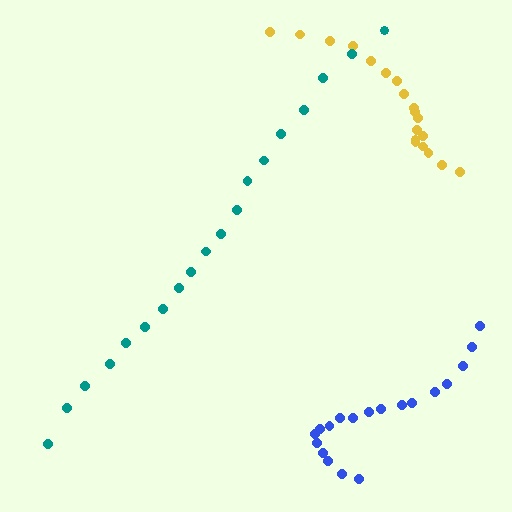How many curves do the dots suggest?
There are 3 distinct paths.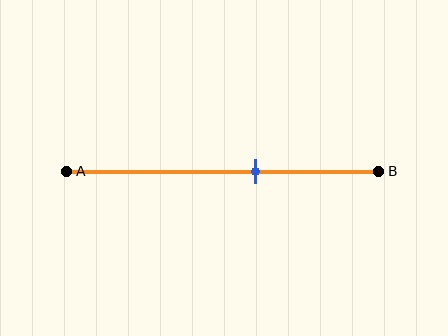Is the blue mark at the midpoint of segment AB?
No, the mark is at about 60% from A, not at the 50% midpoint.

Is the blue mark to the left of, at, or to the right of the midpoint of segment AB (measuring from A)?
The blue mark is to the right of the midpoint of segment AB.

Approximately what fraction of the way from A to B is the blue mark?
The blue mark is approximately 60% of the way from A to B.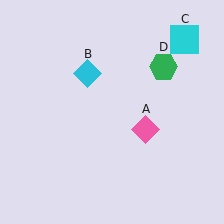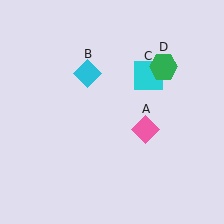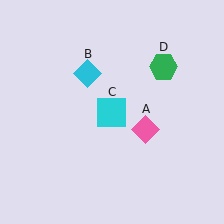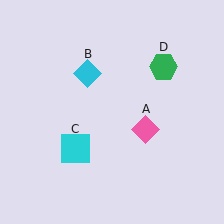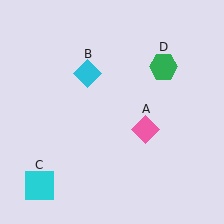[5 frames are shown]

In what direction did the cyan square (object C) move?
The cyan square (object C) moved down and to the left.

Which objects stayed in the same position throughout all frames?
Pink diamond (object A) and cyan diamond (object B) and green hexagon (object D) remained stationary.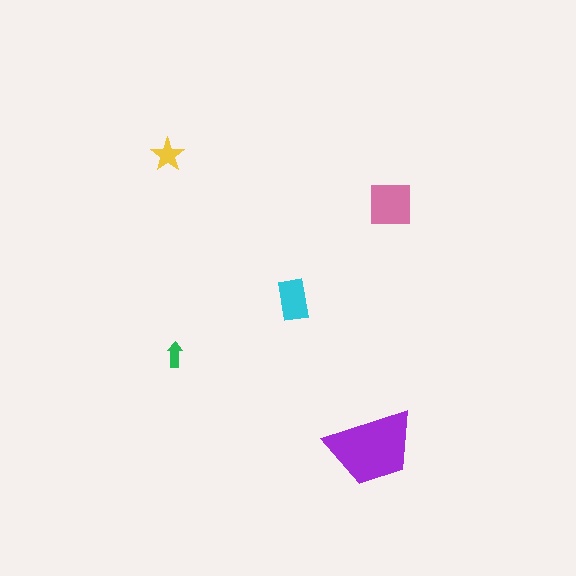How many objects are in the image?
There are 5 objects in the image.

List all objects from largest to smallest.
The purple trapezoid, the pink square, the cyan rectangle, the yellow star, the green arrow.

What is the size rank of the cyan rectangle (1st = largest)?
3rd.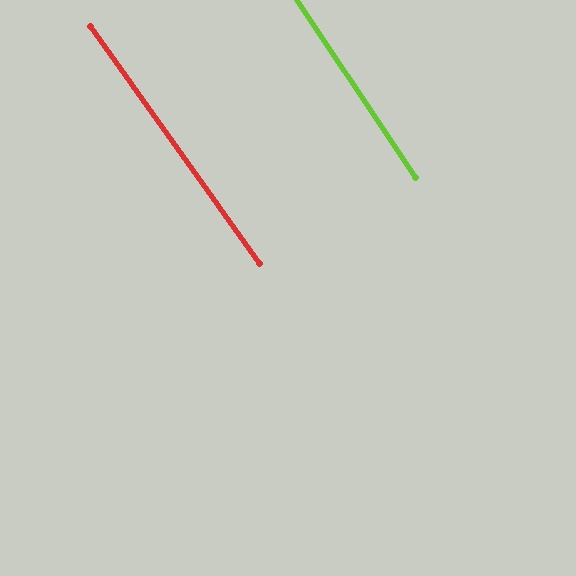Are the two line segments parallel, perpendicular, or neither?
Parallel — their directions differ by only 1.9°.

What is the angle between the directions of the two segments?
Approximately 2 degrees.